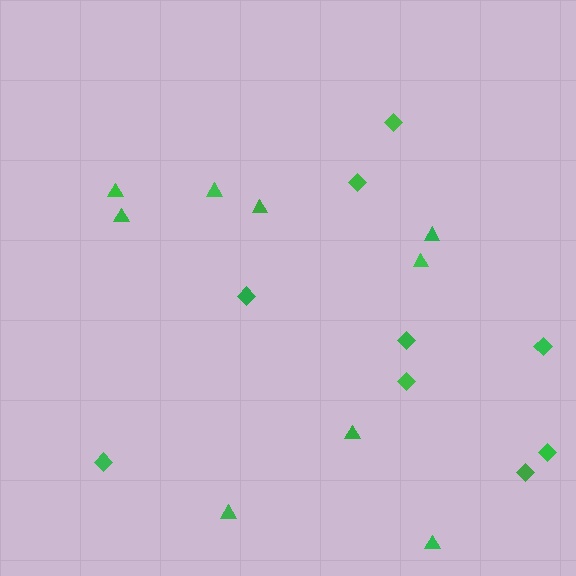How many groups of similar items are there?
There are 2 groups: one group of triangles (9) and one group of diamonds (9).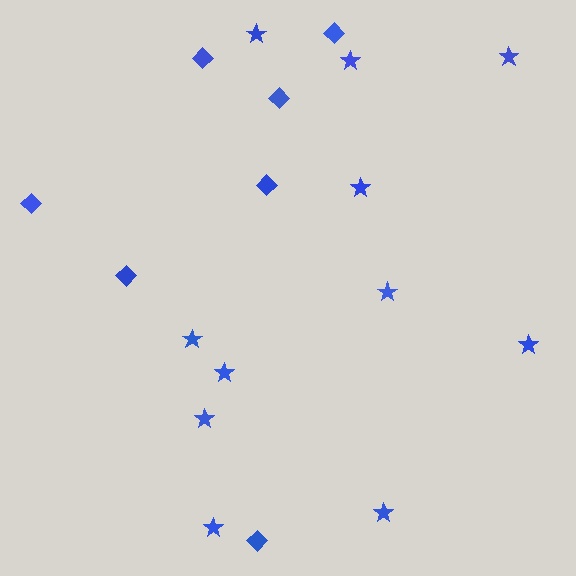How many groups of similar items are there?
There are 2 groups: one group of diamonds (7) and one group of stars (11).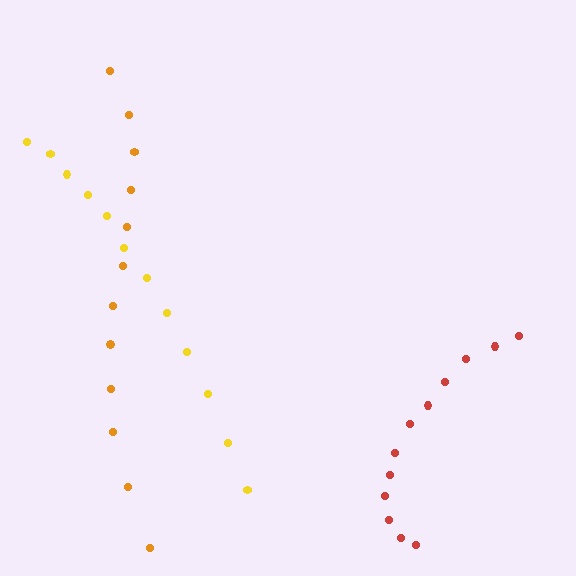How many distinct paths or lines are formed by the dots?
There are 3 distinct paths.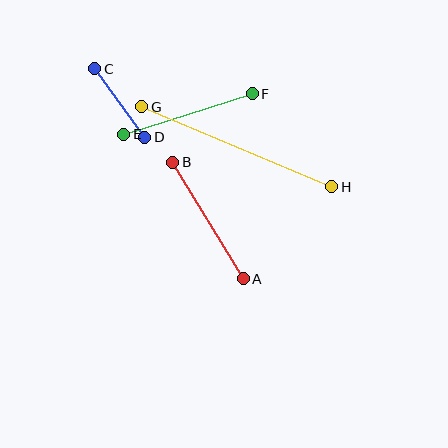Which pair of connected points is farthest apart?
Points G and H are farthest apart.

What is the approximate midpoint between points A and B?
The midpoint is at approximately (208, 220) pixels.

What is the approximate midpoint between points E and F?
The midpoint is at approximately (188, 114) pixels.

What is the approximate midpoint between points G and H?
The midpoint is at approximately (237, 147) pixels.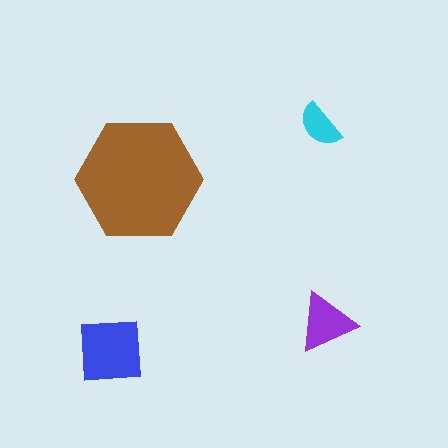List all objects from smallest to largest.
The cyan semicircle, the purple triangle, the blue square, the brown hexagon.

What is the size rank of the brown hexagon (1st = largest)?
1st.